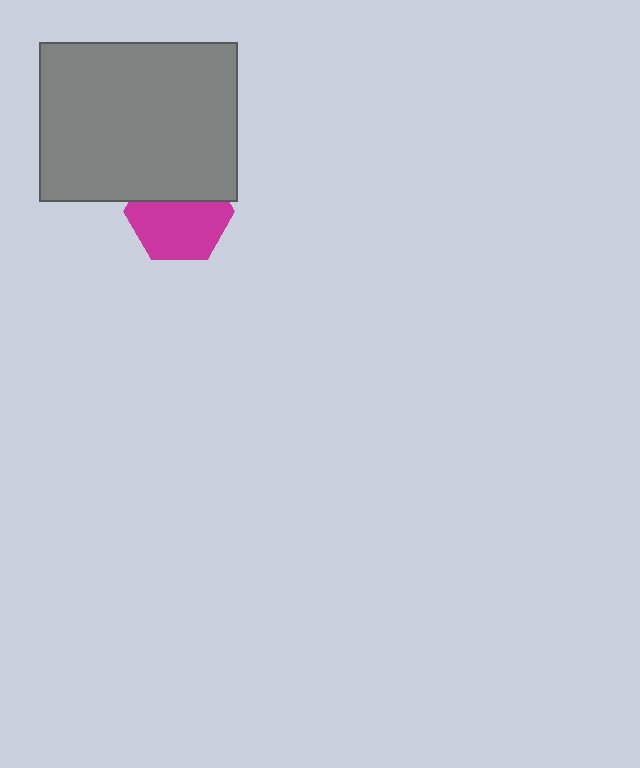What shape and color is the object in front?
The object in front is a gray rectangle.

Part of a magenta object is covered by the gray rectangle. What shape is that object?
It is a hexagon.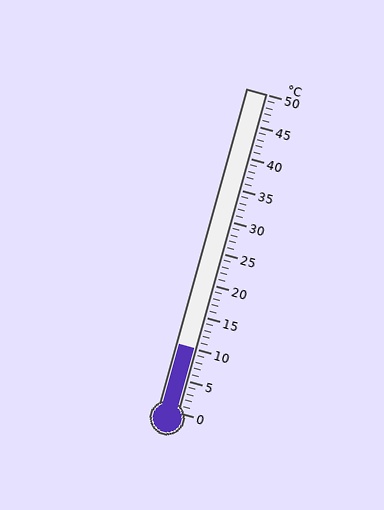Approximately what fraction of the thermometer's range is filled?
The thermometer is filled to approximately 20% of its range.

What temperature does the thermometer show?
The thermometer shows approximately 10°C.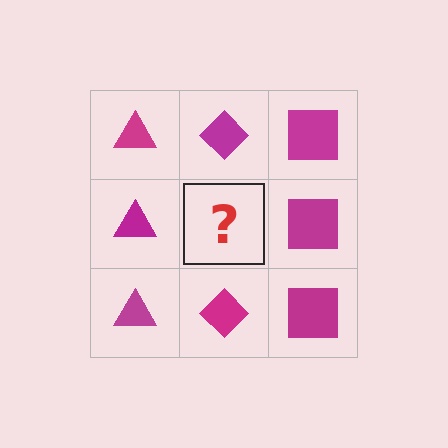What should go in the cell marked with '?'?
The missing cell should contain a magenta diamond.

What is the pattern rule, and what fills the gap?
The rule is that each column has a consistent shape. The gap should be filled with a magenta diamond.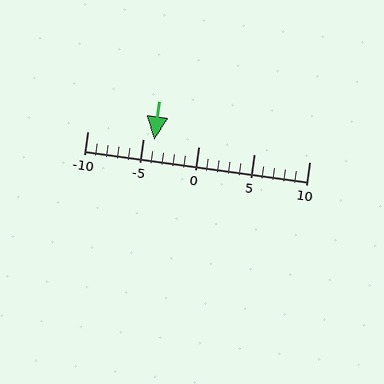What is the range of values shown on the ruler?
The ruler shows values from -10 to 10.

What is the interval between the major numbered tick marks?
The major tick marks are spaced 5 units apart.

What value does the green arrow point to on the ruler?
The green arrow points to approximately -4.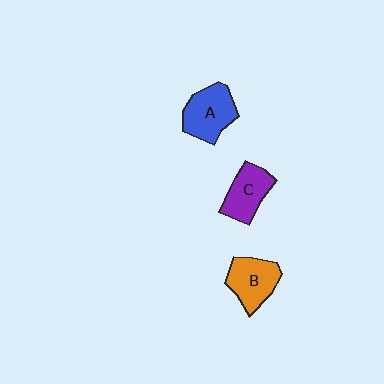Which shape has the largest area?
Shape A (blue).